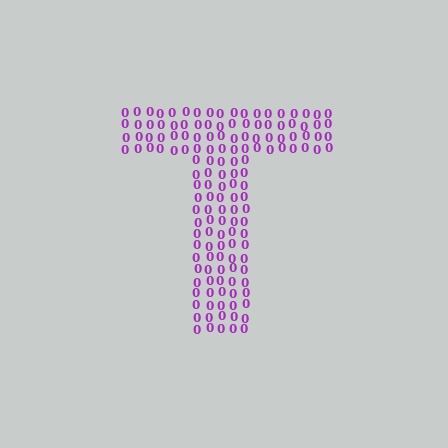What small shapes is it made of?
It is made of small digit 0's.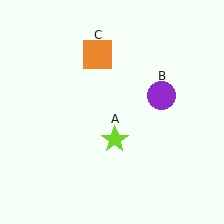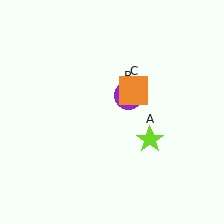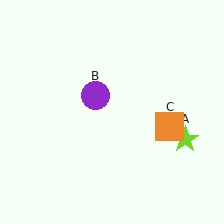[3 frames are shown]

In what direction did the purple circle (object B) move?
The purple circle (object B) moved left.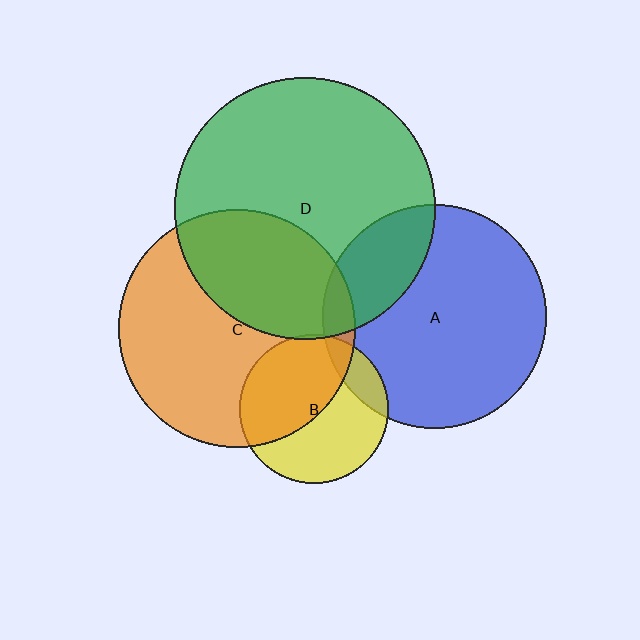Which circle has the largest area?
Circle D (green).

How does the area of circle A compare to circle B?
Approximately 2.3 times.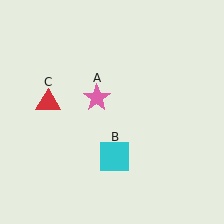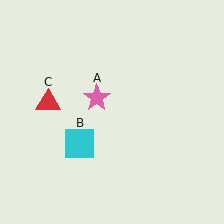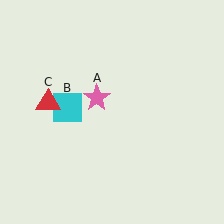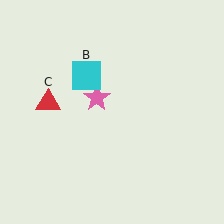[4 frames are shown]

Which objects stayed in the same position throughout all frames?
Pink star (object A) and red triangle (object C) remained stationary.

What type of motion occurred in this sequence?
The cyan square (object B) rotated clockwise around the center of the scene.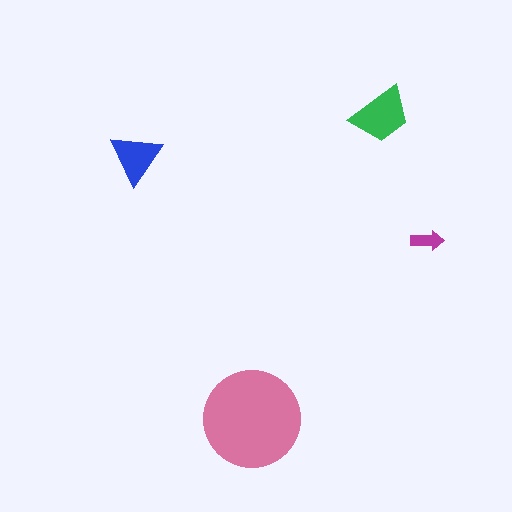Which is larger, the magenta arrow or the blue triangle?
The blue triangle.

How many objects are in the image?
There are 4 objects in the image.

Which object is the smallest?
The magenta arrow.